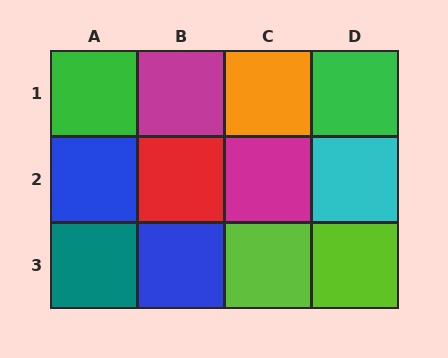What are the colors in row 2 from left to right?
Blue, red, magenta, cyan.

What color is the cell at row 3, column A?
Teal.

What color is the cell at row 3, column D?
Lime.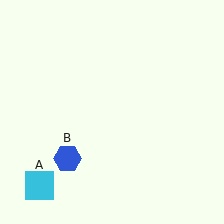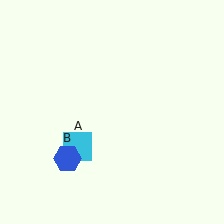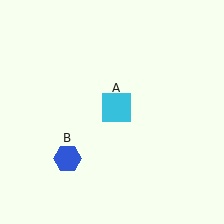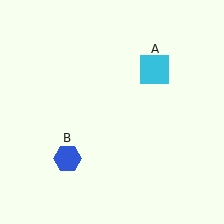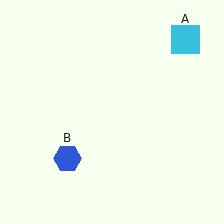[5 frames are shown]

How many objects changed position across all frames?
1 object changed position: cyan square (object A).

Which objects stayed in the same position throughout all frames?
Blue hexagon (object B) remained stationary.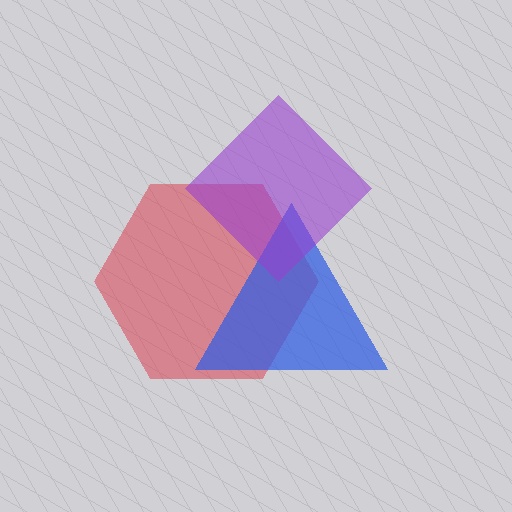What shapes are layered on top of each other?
The layered shapes are: a red hexagon, a blue triangle, a purple diamond.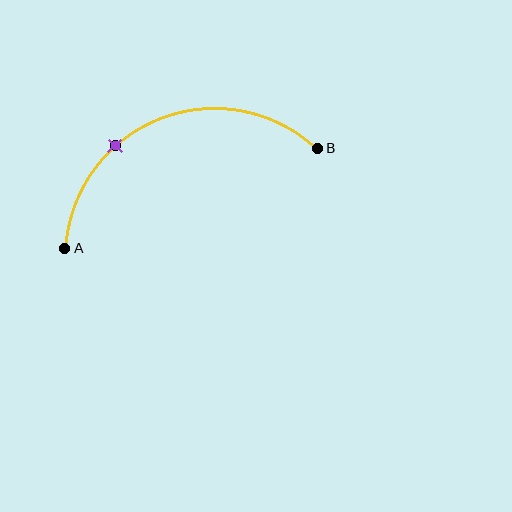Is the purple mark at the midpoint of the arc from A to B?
No. The purple mark lies on the arc but is closer to endpoint A. The arc midpoint would be at the point on the curve equidistant along the arc from both A and B.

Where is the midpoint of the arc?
The arc midpoint is the point on the curve farthest from the straight line joining A and B. It sits above that line.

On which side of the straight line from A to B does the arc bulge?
The arc bulges above the straight line connecting A and B.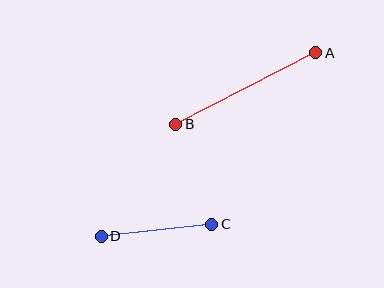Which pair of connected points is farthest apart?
Points A and B are farthest apart.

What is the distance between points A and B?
The distance is approximately 157 pixels.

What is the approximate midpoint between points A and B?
The midpoint is at approximately (246, 89) pixels.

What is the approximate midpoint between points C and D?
The midpoint is at approximately (157, 230) pixels.